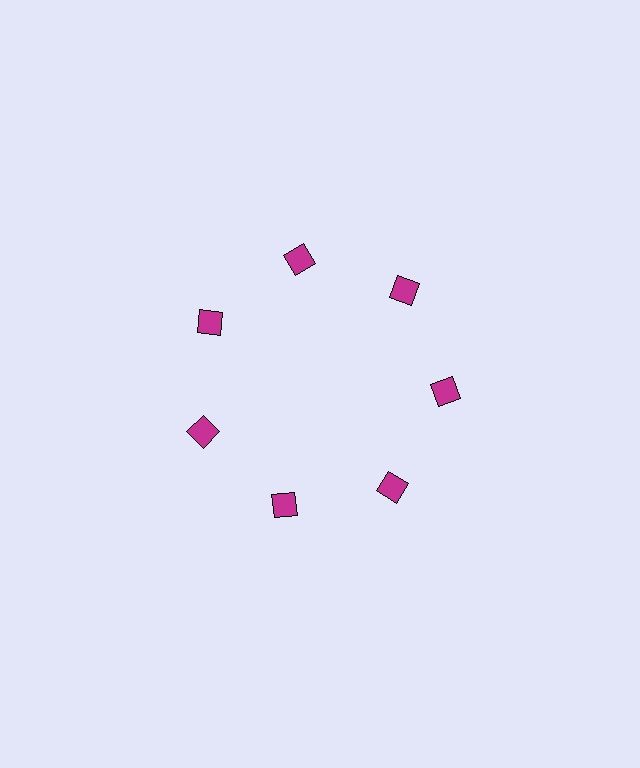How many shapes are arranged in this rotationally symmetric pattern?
There are 7 shapes, arranged in 7 groups of 1.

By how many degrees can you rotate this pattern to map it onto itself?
The pattern maps onto itself every 51 degrees of rotation.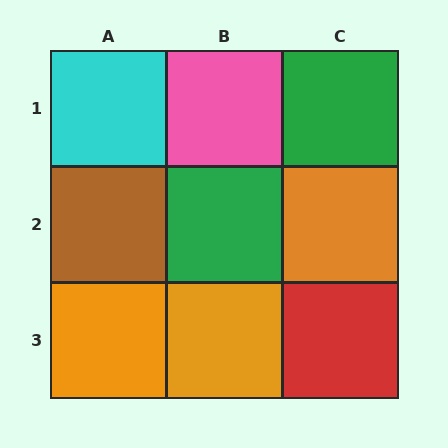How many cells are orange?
3 cells are orange.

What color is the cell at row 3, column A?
Orange.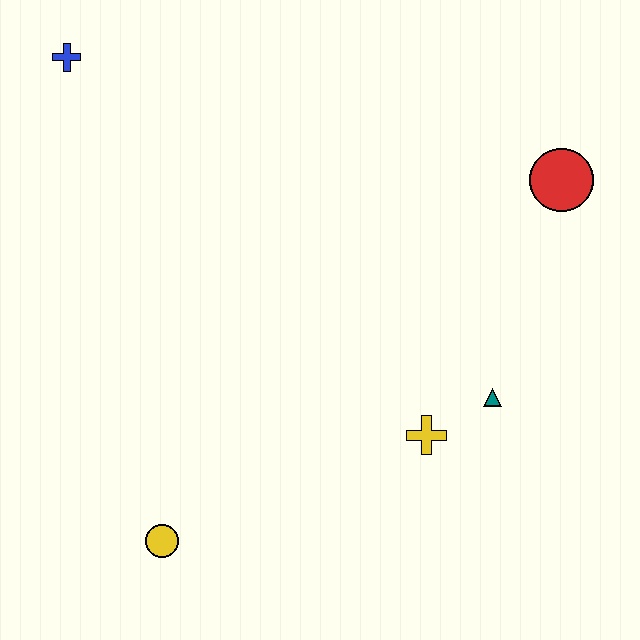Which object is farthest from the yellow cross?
The blue cross is farthest from the yellow cross.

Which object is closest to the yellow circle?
The yellow cross is closest to the yellow circle.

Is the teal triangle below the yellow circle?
No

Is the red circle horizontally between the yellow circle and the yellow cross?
No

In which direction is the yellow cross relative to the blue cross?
The yellow cross is below the blue cross.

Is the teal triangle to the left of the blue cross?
No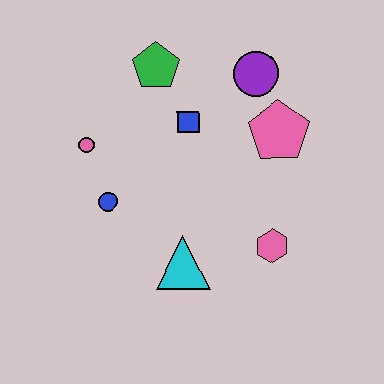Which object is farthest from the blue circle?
The purple circle is farthest from the blue circle.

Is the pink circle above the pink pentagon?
No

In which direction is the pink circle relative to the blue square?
The pink circle is to the left of the blue square.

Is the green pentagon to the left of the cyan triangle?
Yes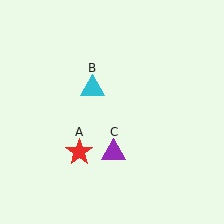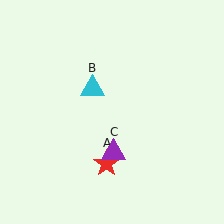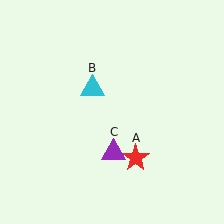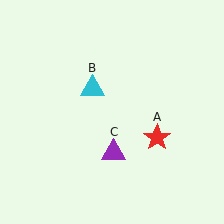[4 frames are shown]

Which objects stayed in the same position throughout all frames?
Cyan triangle (object B) and purple triangle (object C) remained stationary.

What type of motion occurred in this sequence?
The red star (object A) rotated counterclockwise around the center of the scene.